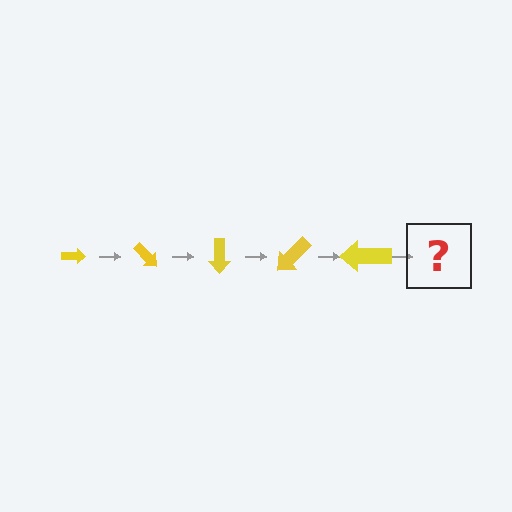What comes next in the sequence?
The next element should be an arrow, larger than the previous one and rotated 225 degrees from the start.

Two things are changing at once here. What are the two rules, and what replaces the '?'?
The two rules are that the arrow grows larger each step and it rotates 45 degrees each step. The '?' should be an arrow, larger than the previous one and rotated 225 degrees from the start.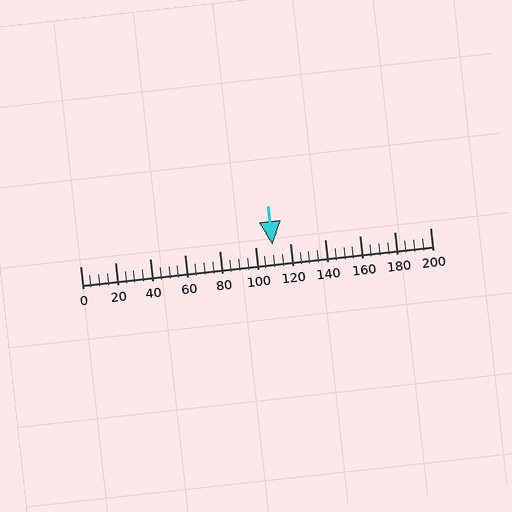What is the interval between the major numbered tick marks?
The major tick marks are spaced 20 units apart.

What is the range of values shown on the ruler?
The ruler shows values from 0 to 200.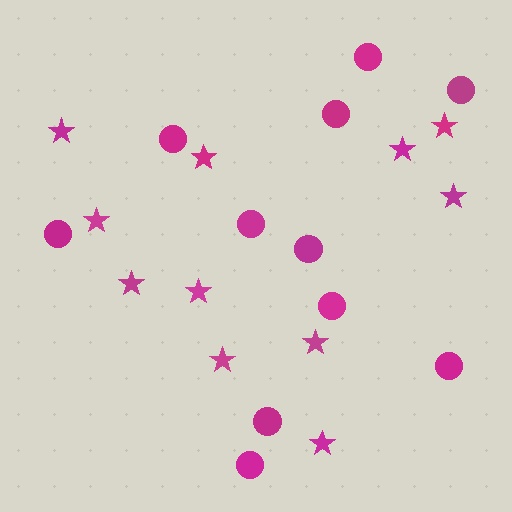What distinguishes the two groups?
There are 2 groups: one group of stars (11) and one group of circles (11).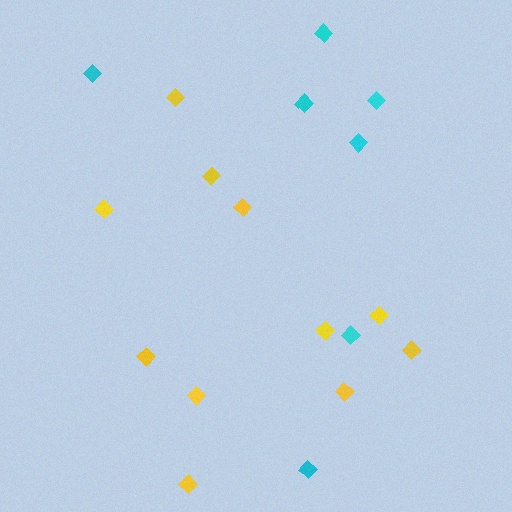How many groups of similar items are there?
There are 2 groups: one group of cyan diamonds (7) and one group of yellow diamonds (11).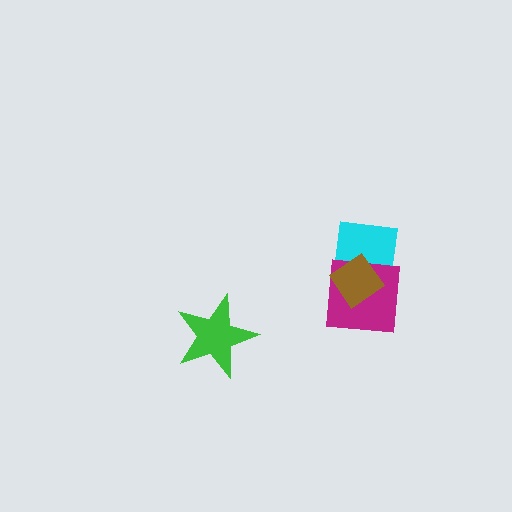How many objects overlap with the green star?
0 objects overlap with the green star.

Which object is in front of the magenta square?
The brown diamond is in front of the magenta square.